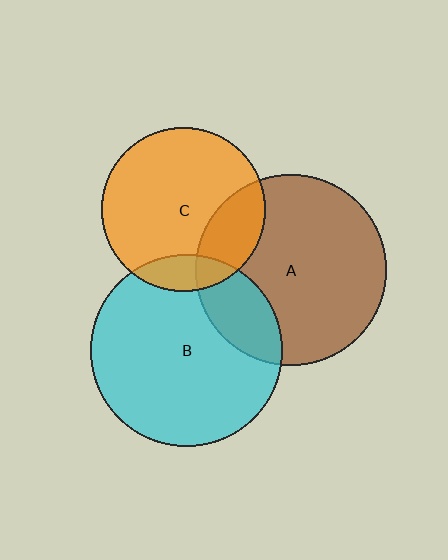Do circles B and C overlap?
Yes.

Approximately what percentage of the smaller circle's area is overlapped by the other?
Approximately 15%.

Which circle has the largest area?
Circle B (cyan).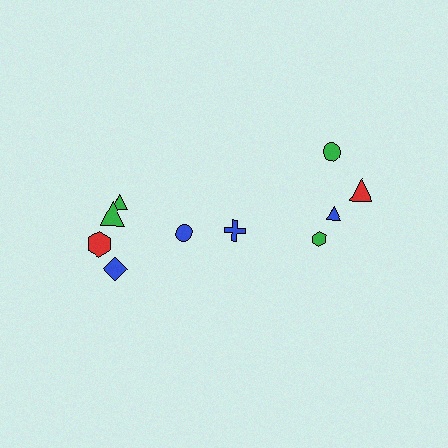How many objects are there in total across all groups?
There are 10 objects.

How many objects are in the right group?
There are 4 objects.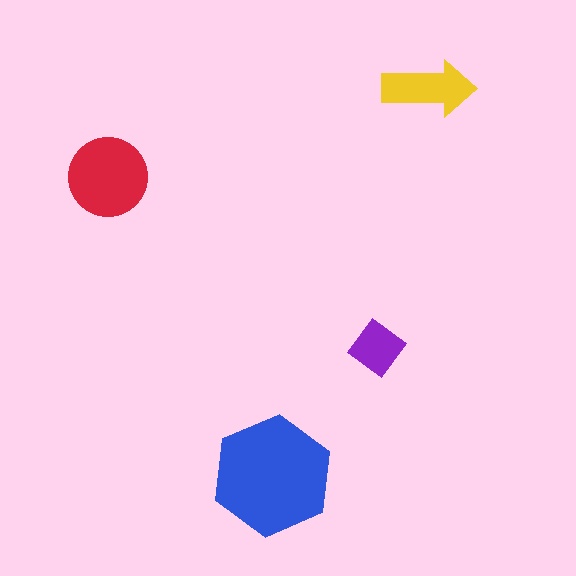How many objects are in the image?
There are 4 objects in the image.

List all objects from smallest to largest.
The purple diamond, the yellow arrow, the red circle, the blue hexagon.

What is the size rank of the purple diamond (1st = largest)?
4th.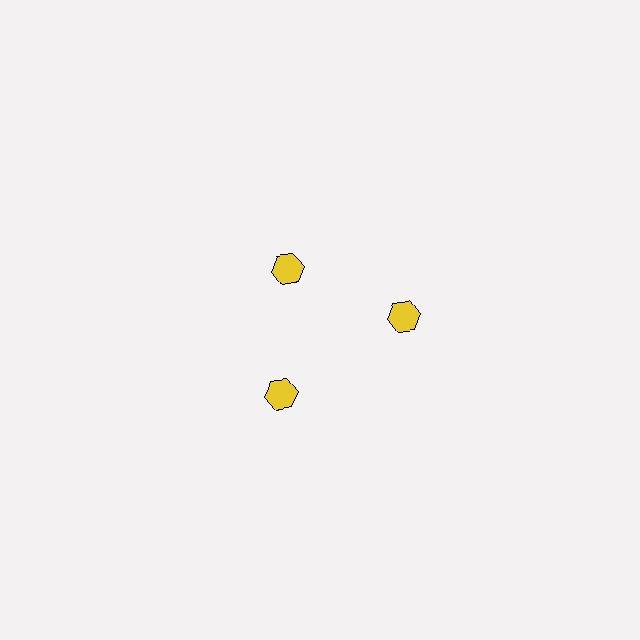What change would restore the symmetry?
The symmetry would be restored by moving it outward, back onto the ring so that all 3 hexagons sit at equal angles and equal distance from the center.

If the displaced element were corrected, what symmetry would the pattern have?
It would have 3-fold rotational symmetry — the pattern would map onto itself every 120 degrees.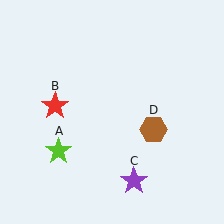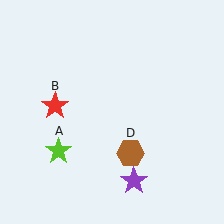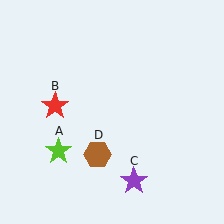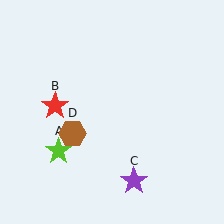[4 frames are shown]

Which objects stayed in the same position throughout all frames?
Lime star (object A) and red star (object B) and purple star (object C) remained stationary.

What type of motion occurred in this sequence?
The brown hexagon (object D) rotated clockwise around the center of the scene.